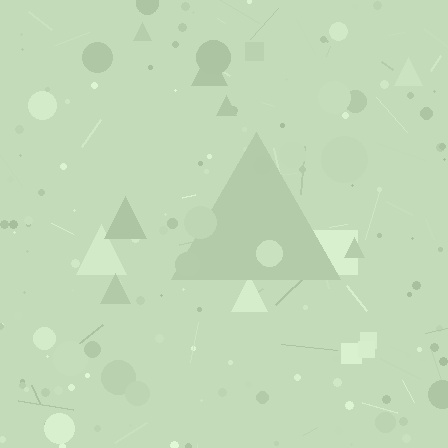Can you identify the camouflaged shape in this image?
The camouflaged shape is a triangle.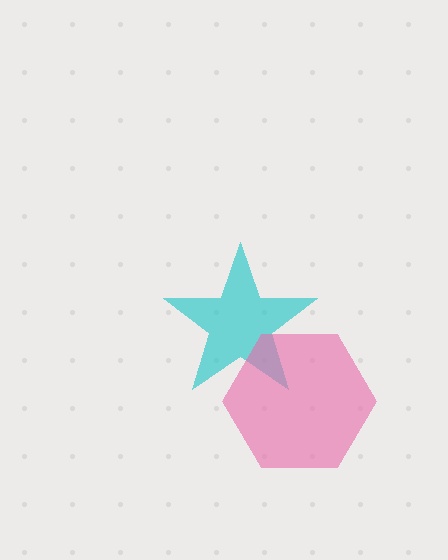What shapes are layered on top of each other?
The layered shapes are: a cyan star, a pink hexagon.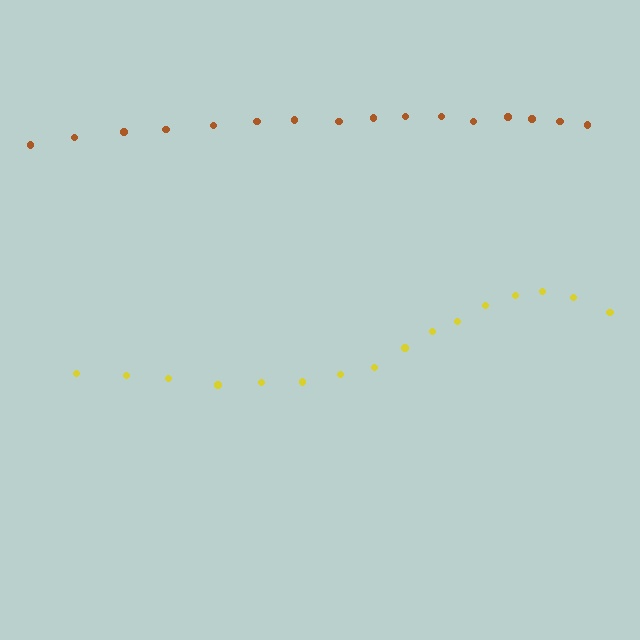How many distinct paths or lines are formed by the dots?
There are 2 distinct paths.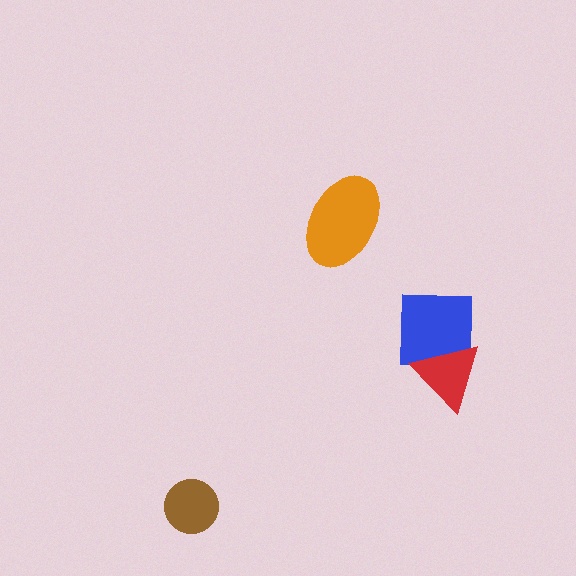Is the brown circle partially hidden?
No, no other shape covers it.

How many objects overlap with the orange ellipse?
0 objects overlap with the orange ellipse.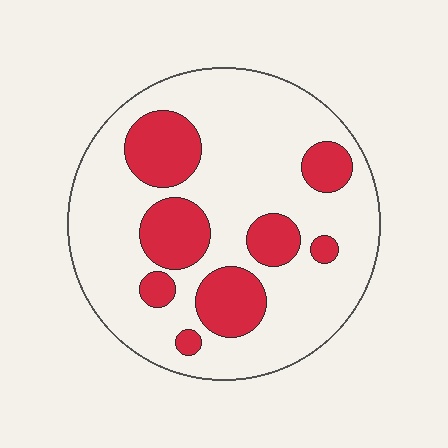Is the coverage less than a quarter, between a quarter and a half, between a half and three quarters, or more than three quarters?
Between a quarter and a half.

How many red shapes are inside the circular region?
8.